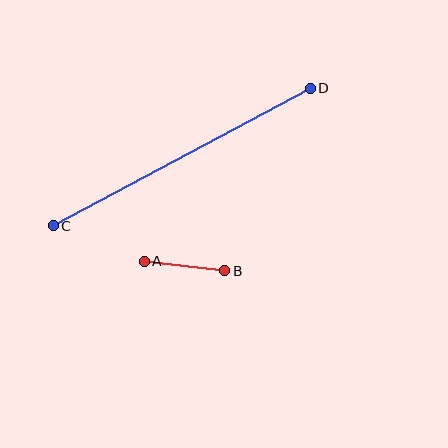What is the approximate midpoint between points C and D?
The midpoint is at approximately (182, 157) pixels.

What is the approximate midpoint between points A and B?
The midpoint is at approximately (185, 266) pixels.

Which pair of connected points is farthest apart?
Points C and D are farthest apart.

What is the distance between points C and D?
The distance is approximately 291 pixels.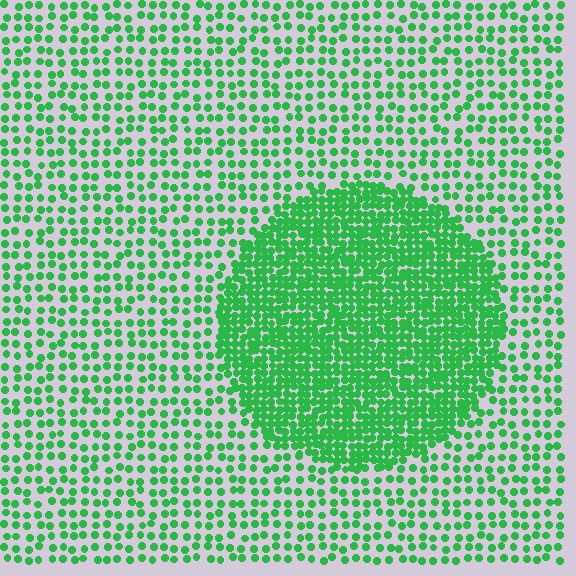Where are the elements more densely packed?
The elements are more densely packed inside the circle boundary.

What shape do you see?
I see a circle.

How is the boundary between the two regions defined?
The boundary is defined by a change in element density (approximately 2.4x ratio). All elements are the same color, size, and shape.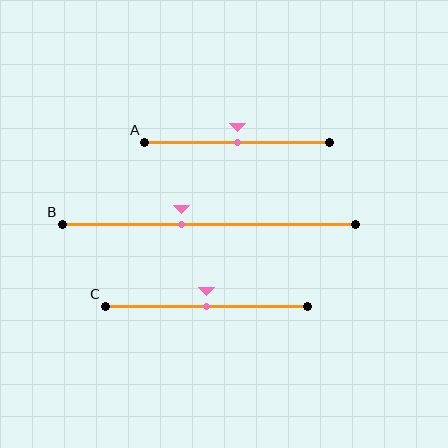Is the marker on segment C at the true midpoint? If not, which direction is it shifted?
Yes, the marker on segment C is at the true midpoint.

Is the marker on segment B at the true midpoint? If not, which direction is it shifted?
No, the marker on segment B is shifted to the left by about 9% of the segment length.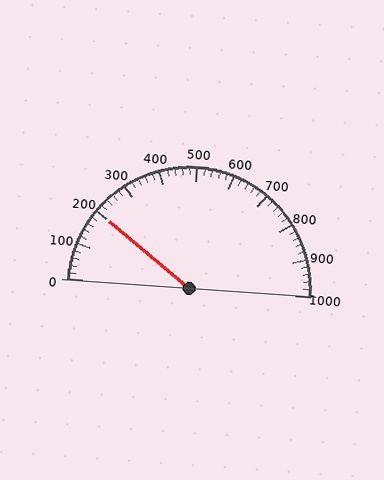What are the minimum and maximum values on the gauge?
The gauge ranges from 0 to 1000.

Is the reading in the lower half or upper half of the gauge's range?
The reading is in the lower half of the range (0 to 1000).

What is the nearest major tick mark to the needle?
The nearest major tick mark is 200.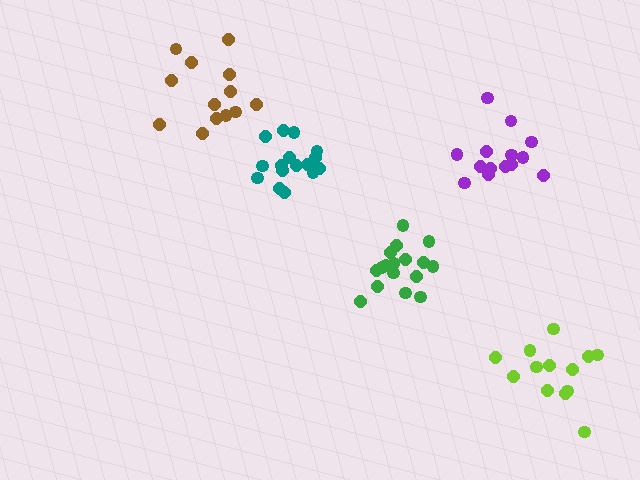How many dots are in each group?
Group 1: 18 dots, Group 2: 13 dots, Group 3: 17 dots, Group 4: 13 dots, Group 5: 14 dots (75 total).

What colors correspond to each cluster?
The clusters are colored: teal, lime, green, brown, purple.